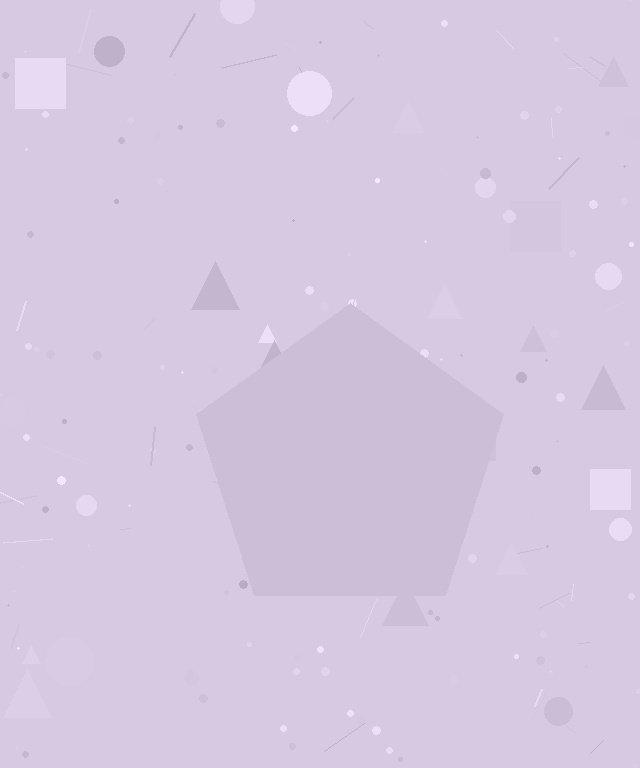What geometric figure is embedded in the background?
A pentagon is embedded in the background.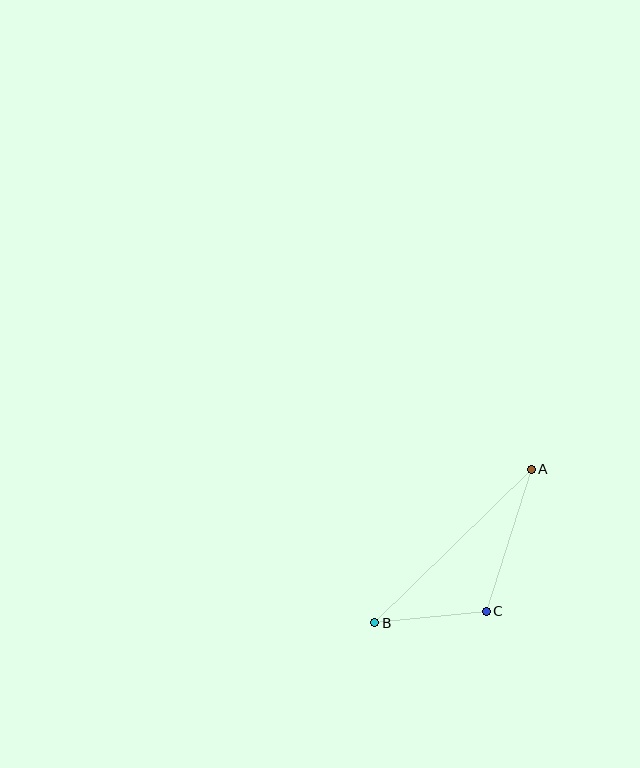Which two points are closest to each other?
Points B and C are closest to each other.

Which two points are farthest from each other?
Points A and B are farthest from each other.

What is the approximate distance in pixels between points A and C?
The distance between A and C is approximately 149 pixels.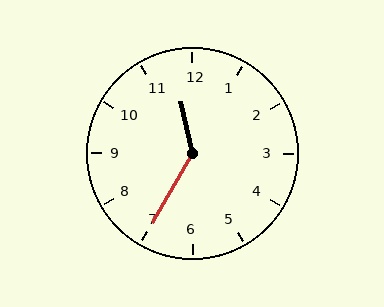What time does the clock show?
11:35.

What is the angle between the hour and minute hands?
Approximately 138 degrees.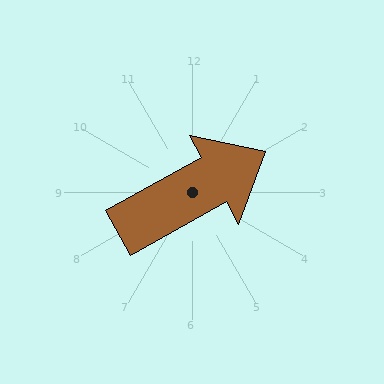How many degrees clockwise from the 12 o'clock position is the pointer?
Approximately 61 degrees.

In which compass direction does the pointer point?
Northeast.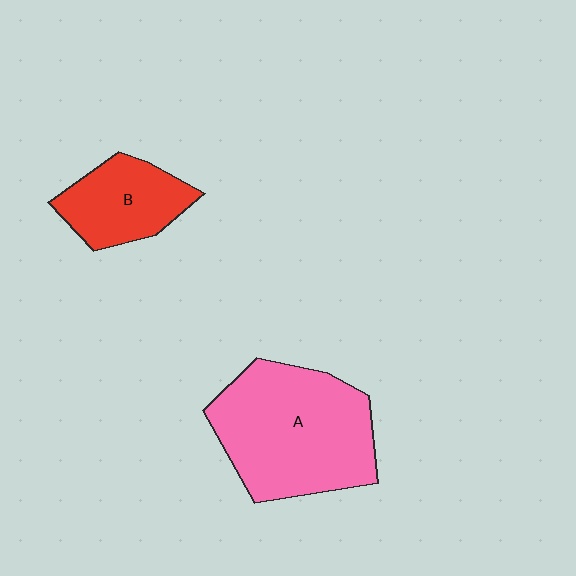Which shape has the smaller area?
Shape B (red).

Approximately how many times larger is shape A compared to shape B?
Approximately 2.1 times.